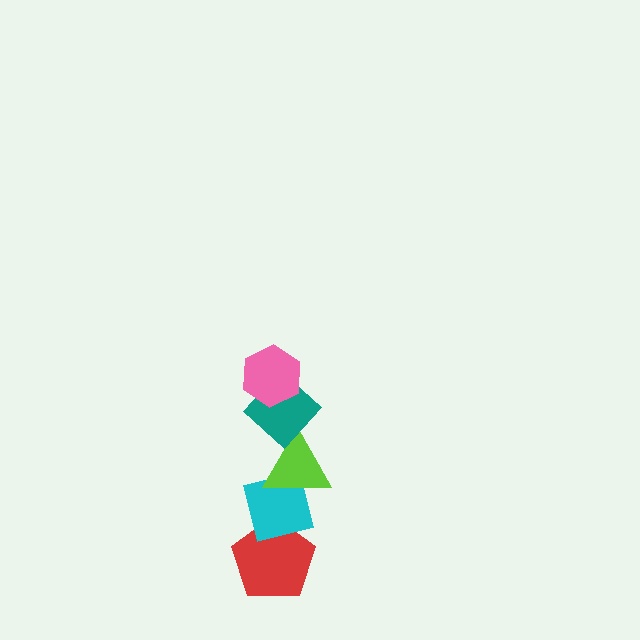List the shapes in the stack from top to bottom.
From top to bottom: the pink hexagon, the teal diamond, the lime triangle, the cyan square, the red pentagon.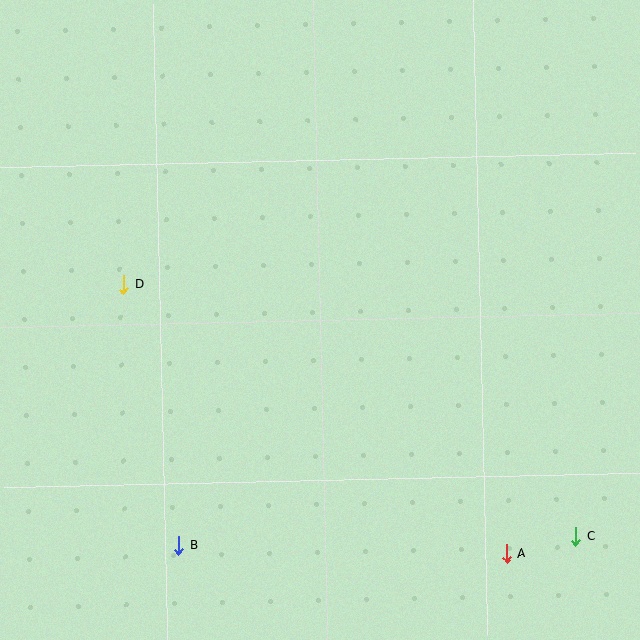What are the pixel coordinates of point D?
Point D is at (124, 285).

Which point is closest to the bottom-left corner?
Point B is closest to the bottom-left corner.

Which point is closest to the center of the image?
Point D at (124, 285) is closest to the center.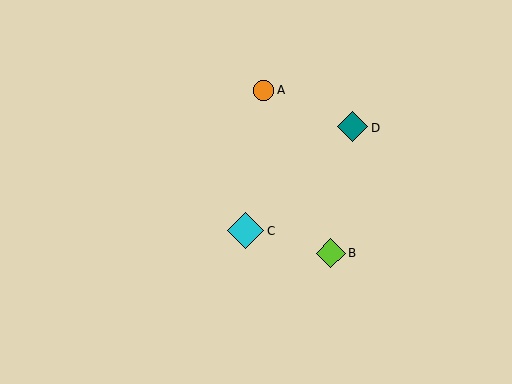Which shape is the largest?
The cyan diamond (labeled C) is the largest.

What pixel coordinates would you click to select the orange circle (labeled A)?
Click at (264, 91) to select the orange circle A.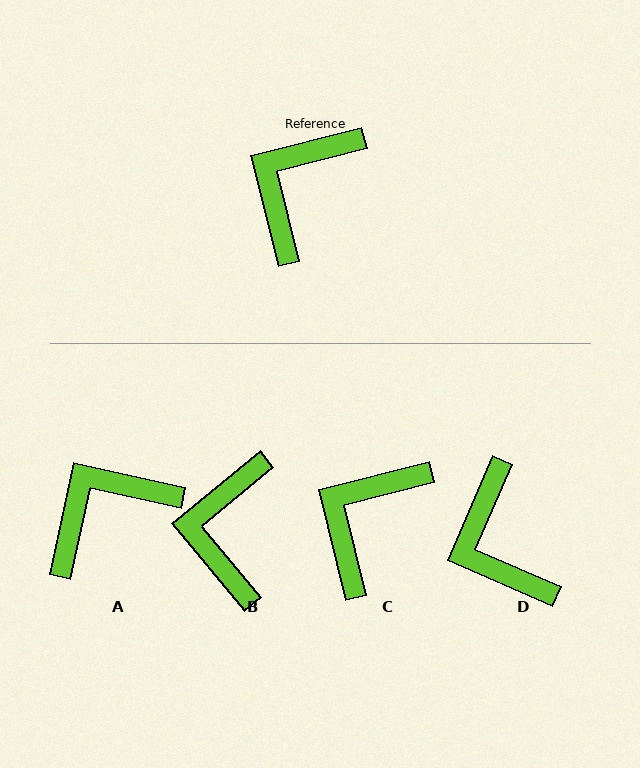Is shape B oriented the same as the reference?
No, it is off by about 26 degrees.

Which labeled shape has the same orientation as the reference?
C.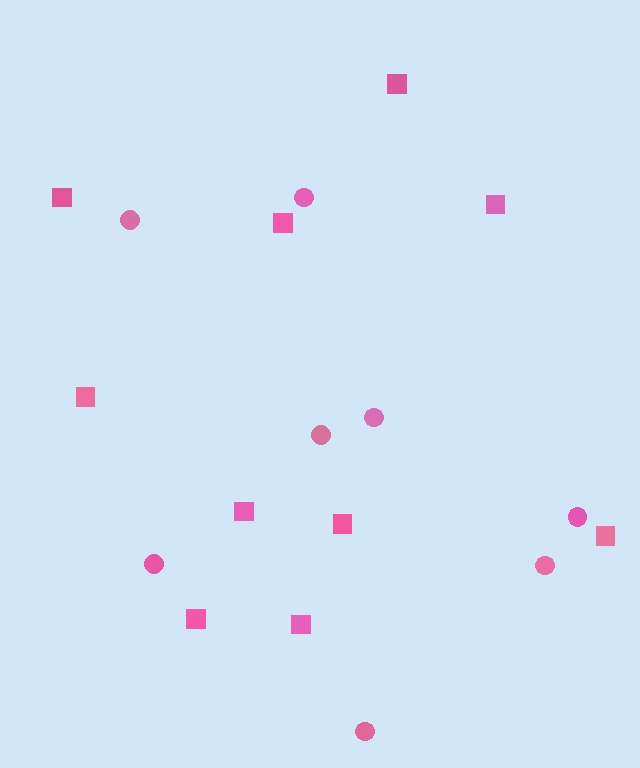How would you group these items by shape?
There are 2 groups: one group of squares (10) and one group of circles (8).